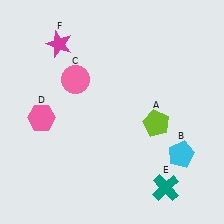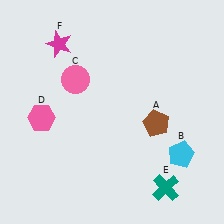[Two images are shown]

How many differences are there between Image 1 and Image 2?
There is 1 difference between the two images.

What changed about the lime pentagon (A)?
In Image 1, A is lime. In Image 2, it changed to brown.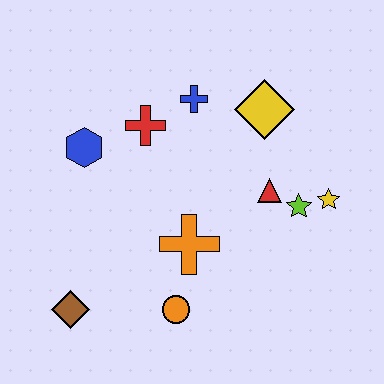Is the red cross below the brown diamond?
No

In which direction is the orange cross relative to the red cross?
The orange cross is below the red cross.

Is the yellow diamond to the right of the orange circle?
Yes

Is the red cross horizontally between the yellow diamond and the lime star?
No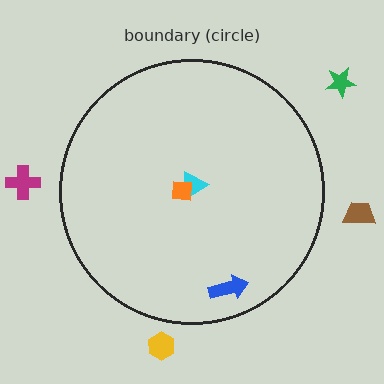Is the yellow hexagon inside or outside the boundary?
Outside.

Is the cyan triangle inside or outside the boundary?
Inside.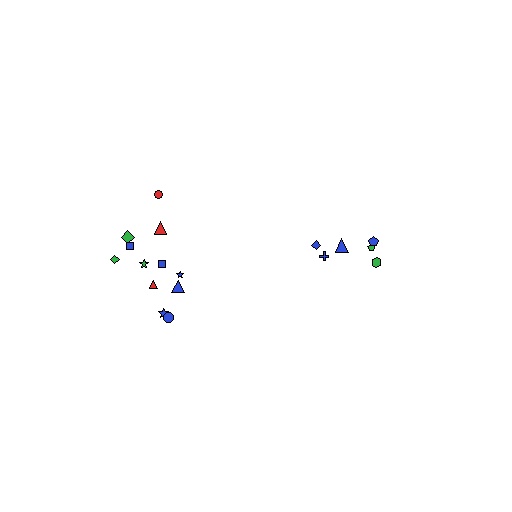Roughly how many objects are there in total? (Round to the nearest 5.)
Roughly 20 objects in total.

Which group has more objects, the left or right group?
The left group.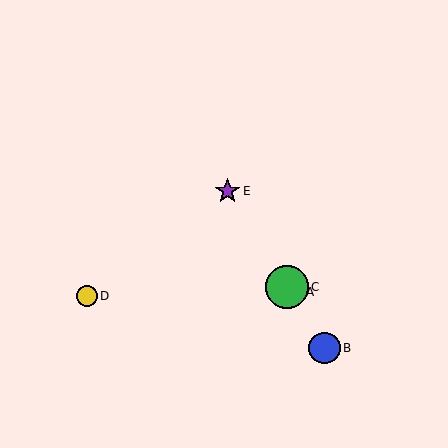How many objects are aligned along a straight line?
4 objects (A, B, C, E) are aligned along a straight line.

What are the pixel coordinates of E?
Object E is at (228, 191).